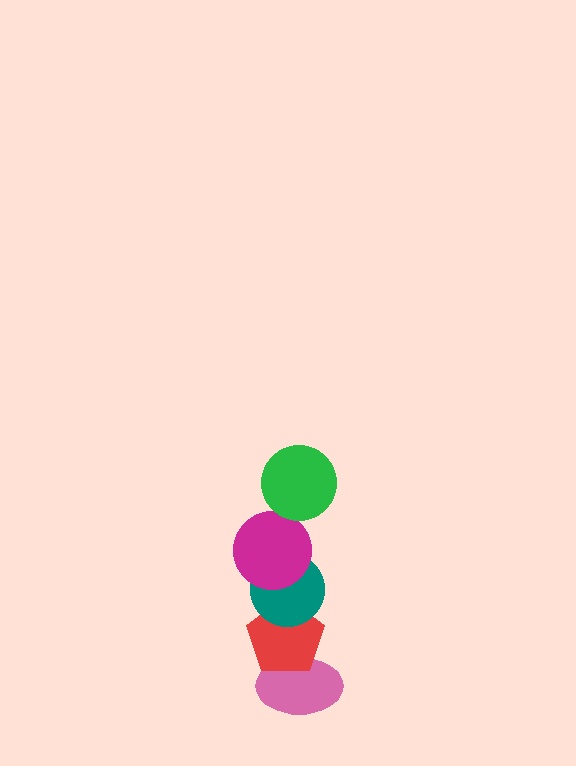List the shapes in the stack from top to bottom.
From top to bottom: the green circle, the magenta circle, the teal circle, the red pentagon, the pink ellipse.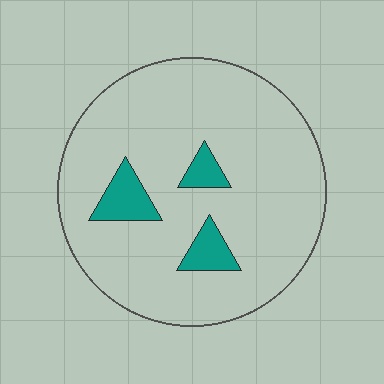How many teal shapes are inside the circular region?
3.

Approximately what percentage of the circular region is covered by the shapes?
Approximately 10%.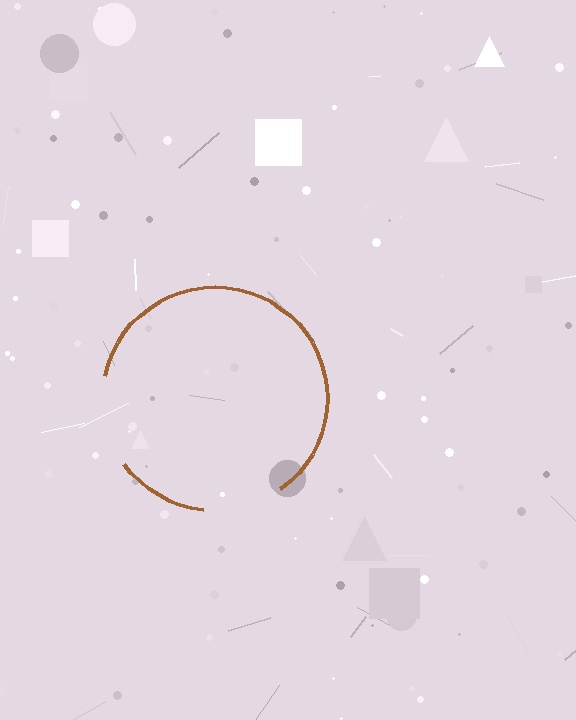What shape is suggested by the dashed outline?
The dashed outline suggests a circle.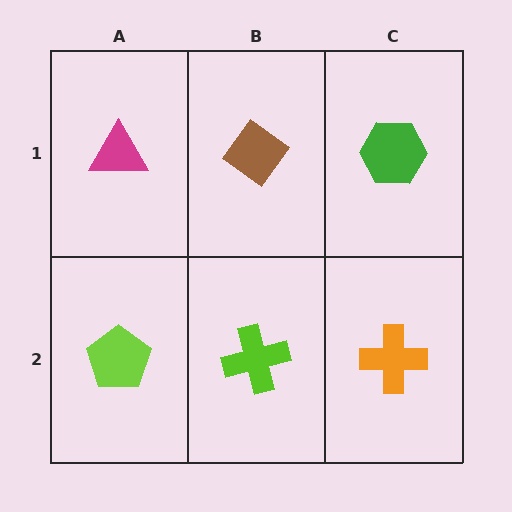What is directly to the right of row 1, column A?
A brown diamond.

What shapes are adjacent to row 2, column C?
A green hexagon (row 1, column C), a lime cross (row 2, column B).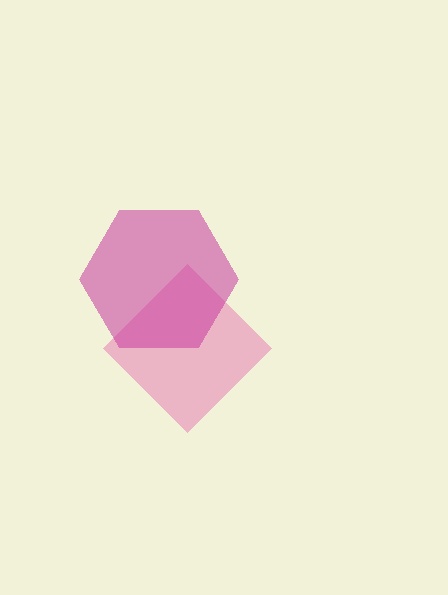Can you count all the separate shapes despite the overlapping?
Yes, there are 2 separate shapes.